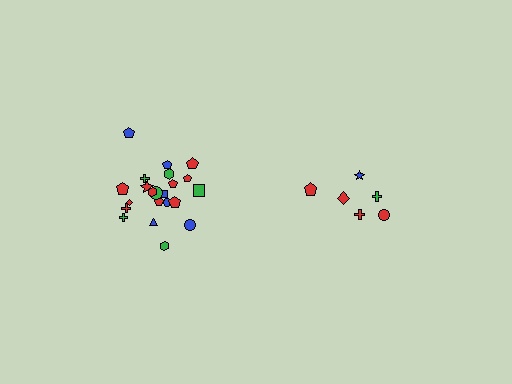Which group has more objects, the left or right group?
The left group.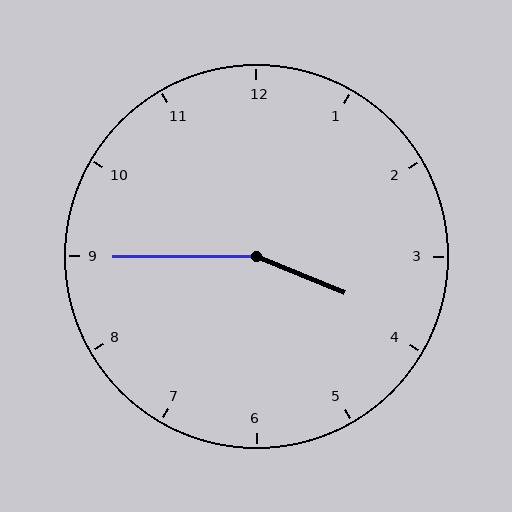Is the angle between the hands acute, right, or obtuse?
It is obtuse.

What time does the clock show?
3:45.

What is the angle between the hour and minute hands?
Approximately 158 degrees.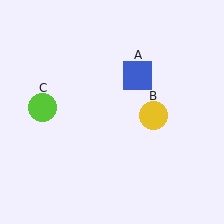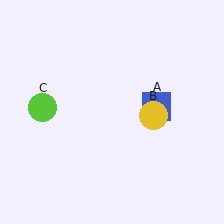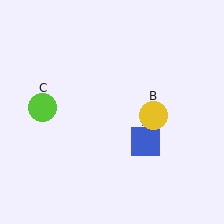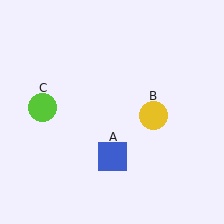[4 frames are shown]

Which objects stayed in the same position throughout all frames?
Yellow circle (object B) and lime circle (object C) remained stationary.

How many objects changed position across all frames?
1 object changed position: blue square (object A).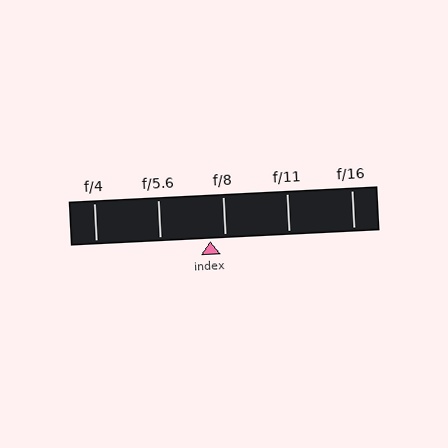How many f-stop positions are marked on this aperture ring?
There are 5 f-stop positions marked.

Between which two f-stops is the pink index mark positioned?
The index mark is between f/5.6 and f/8.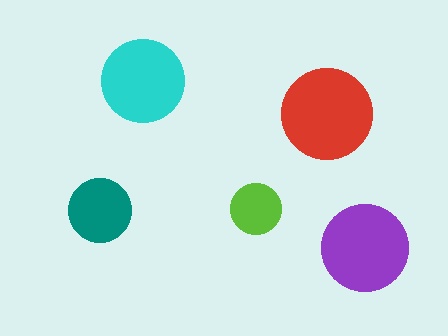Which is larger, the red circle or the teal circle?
The red one.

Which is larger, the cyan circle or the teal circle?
The cyan one.